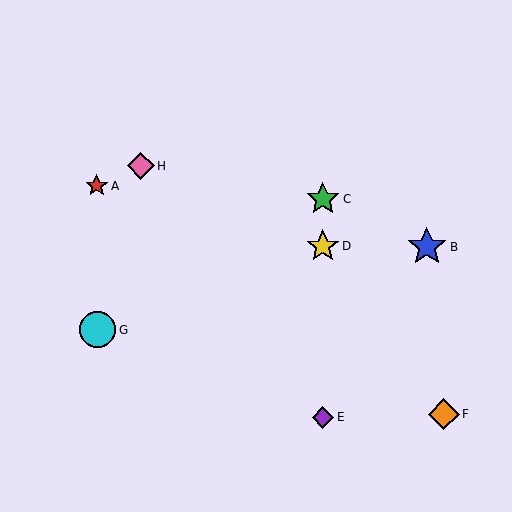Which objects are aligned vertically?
Objects C, D, E are aligned vertically.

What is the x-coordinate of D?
Object D is at x≈323.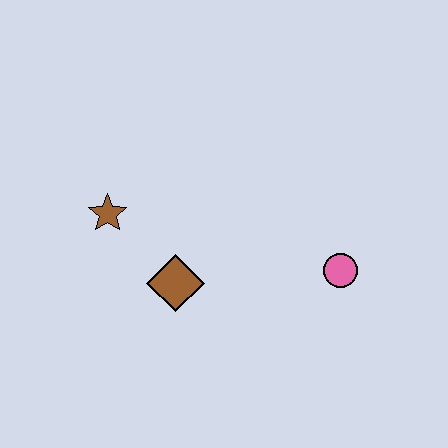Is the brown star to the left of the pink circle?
Yes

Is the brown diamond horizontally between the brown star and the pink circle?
Yes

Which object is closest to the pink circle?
The brown diamond is closest to the pink circle.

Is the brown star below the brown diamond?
No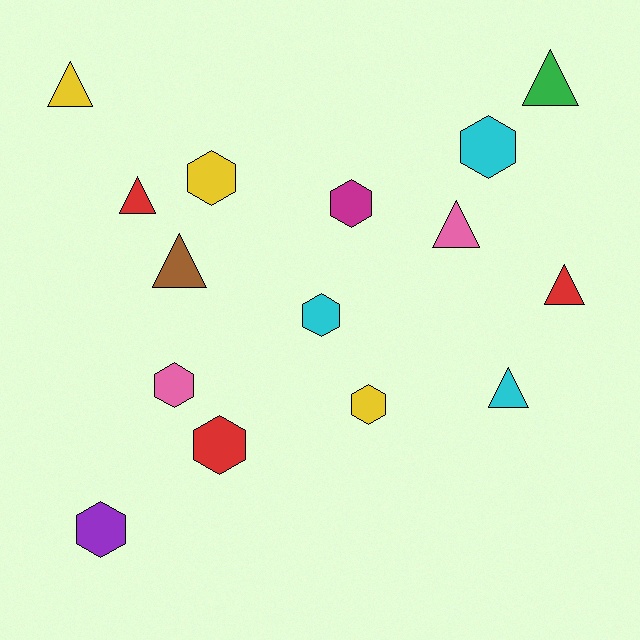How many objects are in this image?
There are 15 objects.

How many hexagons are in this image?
There are 8 hexagons.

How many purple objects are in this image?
There is 1 purple object.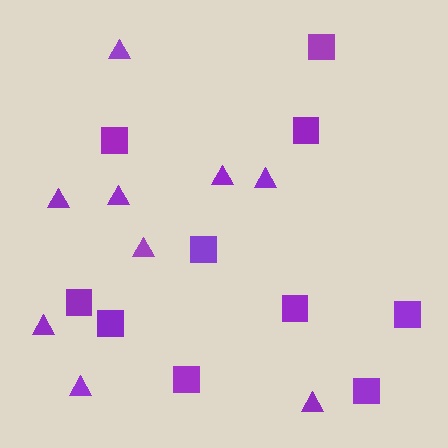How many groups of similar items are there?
There are 2 groups: one group of triangles (9) and one group of squares (10).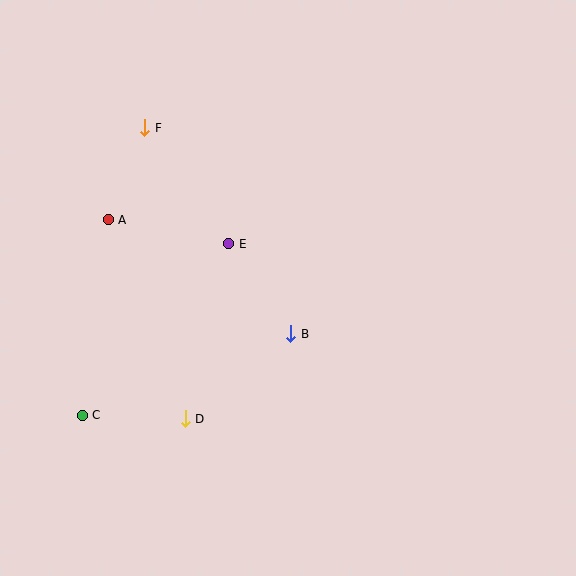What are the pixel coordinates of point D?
Point D is at (185, 419).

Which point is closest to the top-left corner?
Point F is closest to the top-left corner.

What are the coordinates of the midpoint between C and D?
The midpoint between C and D is at (134, 417).